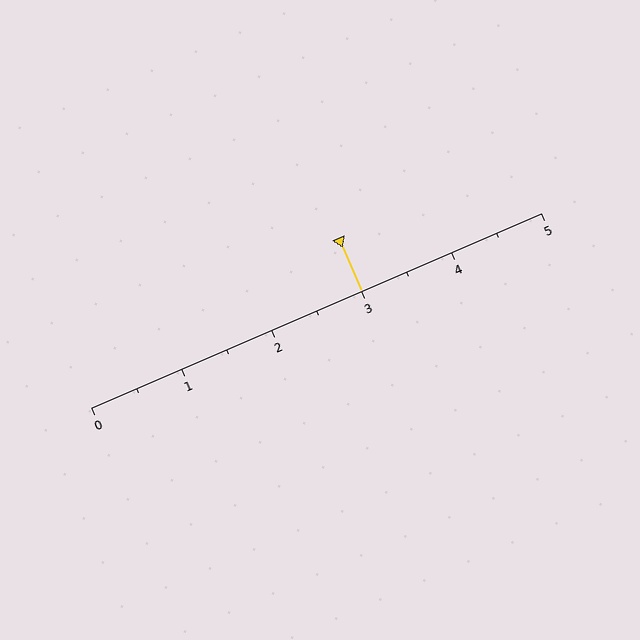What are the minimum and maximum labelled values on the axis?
The axis runs from 0 to 5.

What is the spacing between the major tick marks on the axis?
The major ticks are spaced 1 apart.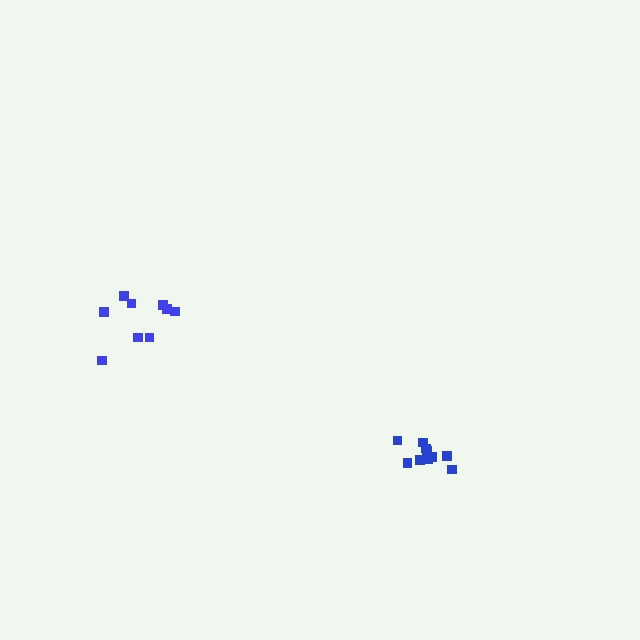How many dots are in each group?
Group 1: 10 dots, Group 2: 9 dots (19 total).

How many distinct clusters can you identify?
There are 2 distinct clusters.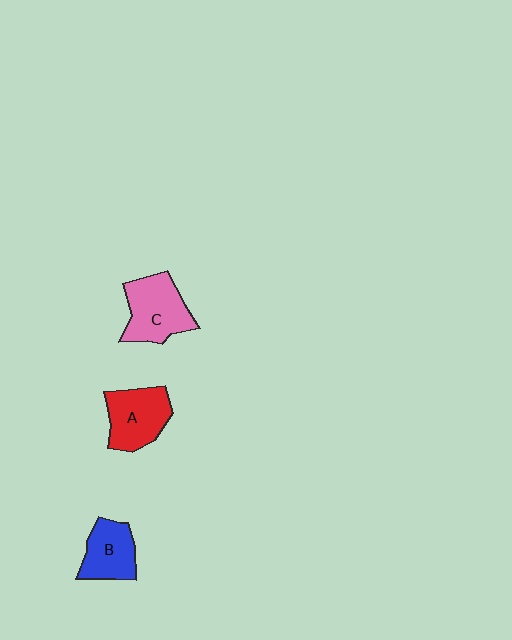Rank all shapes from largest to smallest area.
From largest to smallest: C (pink), A (red), B (blue).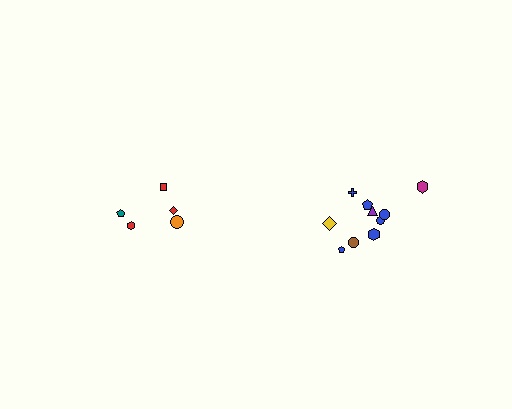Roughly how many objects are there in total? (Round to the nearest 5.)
Roughly 15 objects in total.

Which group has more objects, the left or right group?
The right group.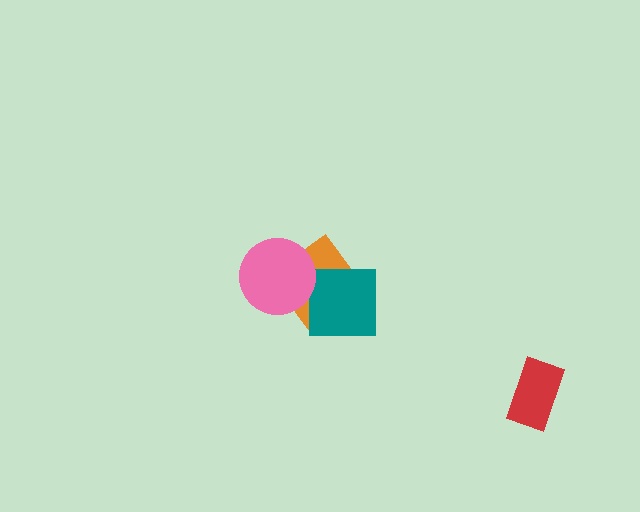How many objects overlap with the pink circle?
1 object overlaps with the pink circle.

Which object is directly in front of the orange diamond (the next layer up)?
The teal square is directly in front of the orange diamond.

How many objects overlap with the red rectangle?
0 objects overlap with the red rectangle.